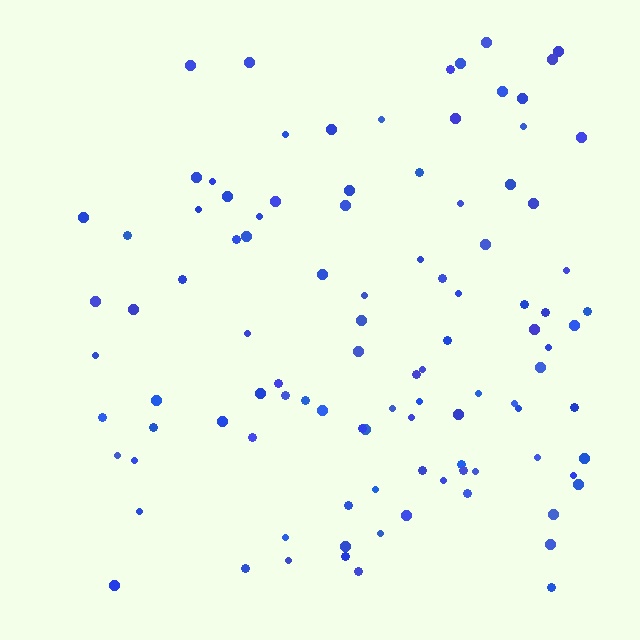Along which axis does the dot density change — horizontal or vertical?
Horizontal.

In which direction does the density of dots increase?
From left to right, with the right side densest.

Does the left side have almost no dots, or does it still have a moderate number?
Still a moderate number, just noticeably fewer than the right.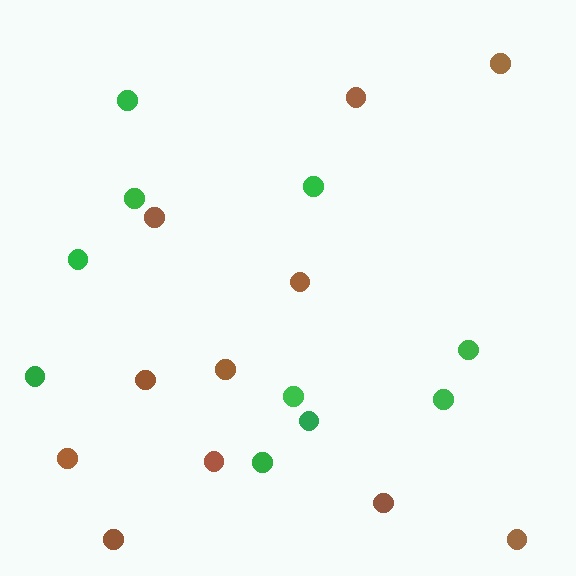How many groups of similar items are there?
There are 2 groups: one group of green circles (10) and one group of brown circles (11).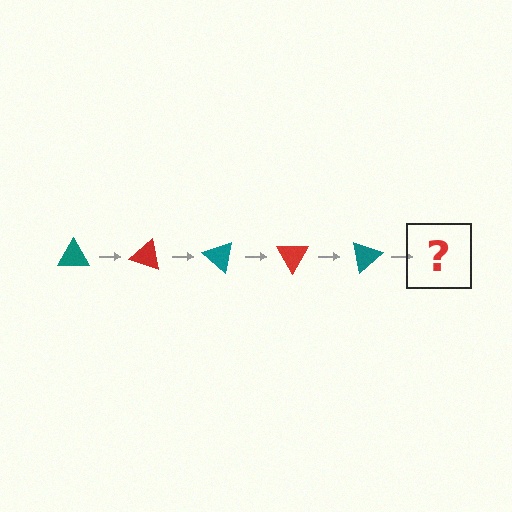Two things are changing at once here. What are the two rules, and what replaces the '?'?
The two rules are that it rotates 20 degrees each step and the color cycles through teal and red. The '?' should be a red triangle, rotated 100 degrees from the start.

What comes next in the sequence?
The next element should be a red triangle, rotated 100 degrees from the start.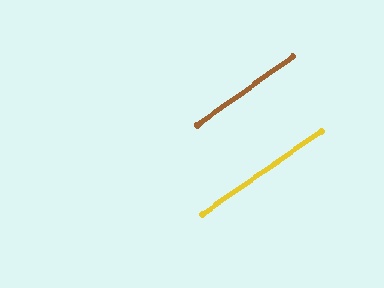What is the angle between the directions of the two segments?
Approximately 1 degree.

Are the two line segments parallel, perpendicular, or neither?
Parallel — their directions differ by only 0.7°.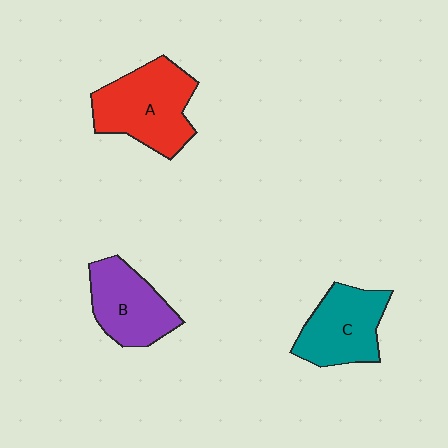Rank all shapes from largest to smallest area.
From largest to smallest: A (red), C (teal), B (purple).